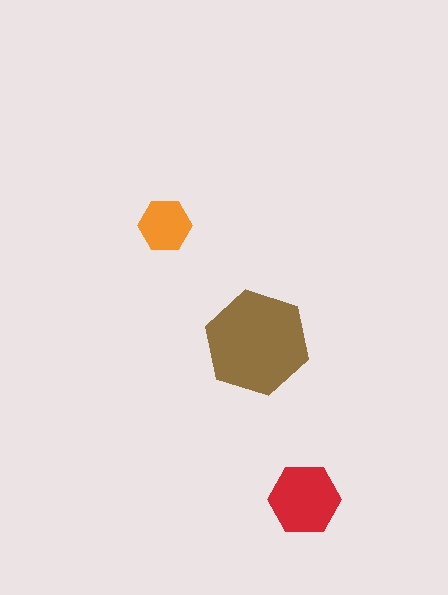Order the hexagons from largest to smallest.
the brown one, the red one, the orange one.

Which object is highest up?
The orange hexagon is topmost.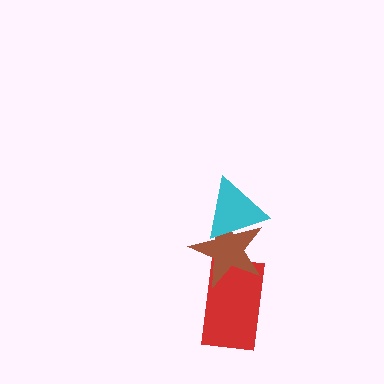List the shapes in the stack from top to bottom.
From top to bottom: the cyan triangle, the brown star, the red rectangle.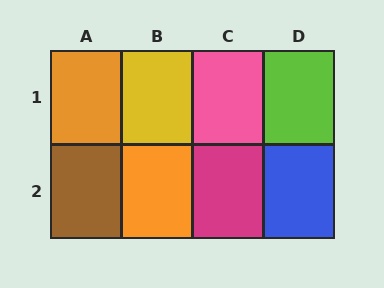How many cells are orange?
2 cells are orange.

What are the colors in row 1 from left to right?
Orange, yellow, pink, lime.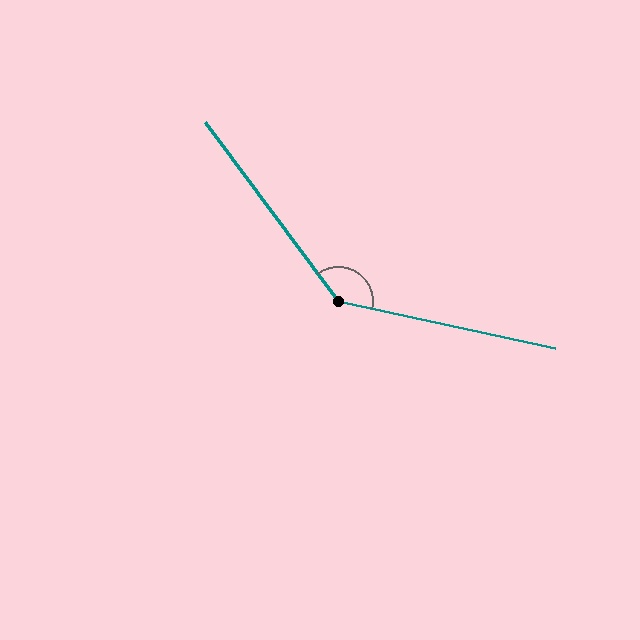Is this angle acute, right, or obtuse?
It is obtuse.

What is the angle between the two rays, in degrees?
Approximately 139 degrees.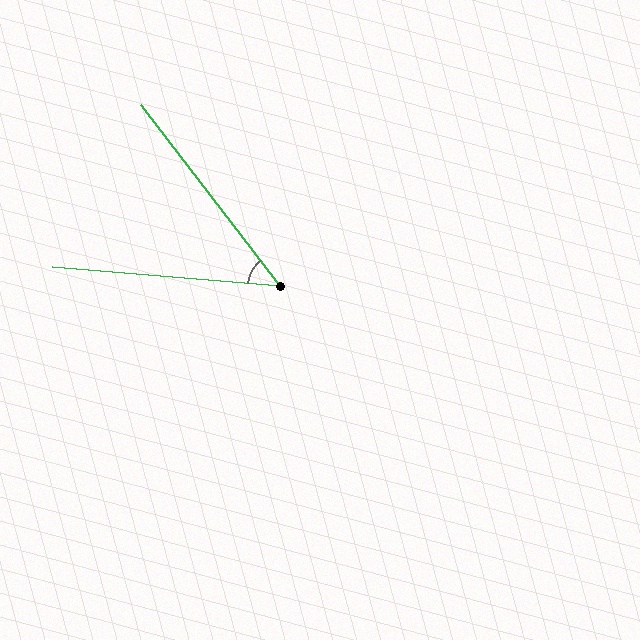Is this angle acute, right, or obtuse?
It is acute.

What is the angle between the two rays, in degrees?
Approximately 48 degrees.